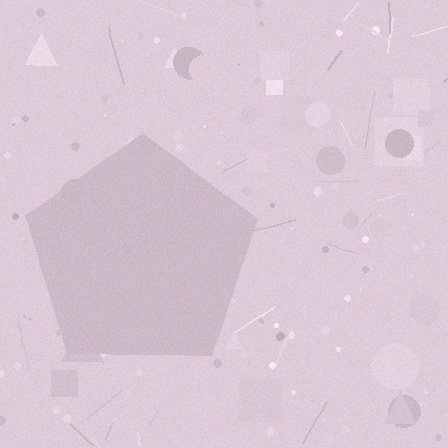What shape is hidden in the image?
A pentagon is hidden in the image.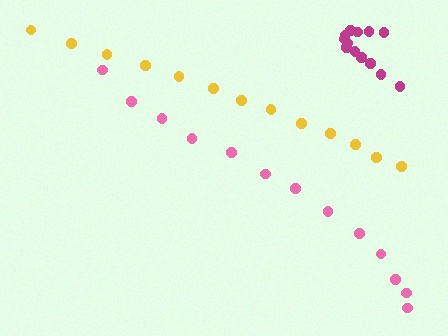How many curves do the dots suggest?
There are 3 distinct paths.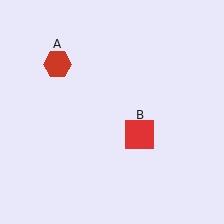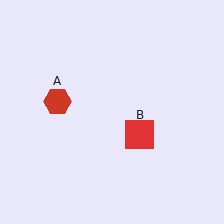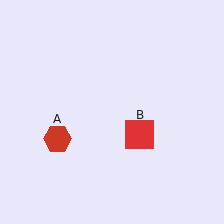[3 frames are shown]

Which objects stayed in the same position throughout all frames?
Red square (object B) remained stationary.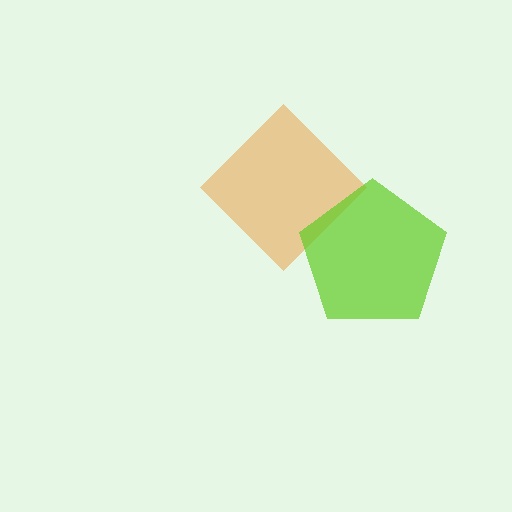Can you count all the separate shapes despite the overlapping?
Yes, there are 2 separate shapes.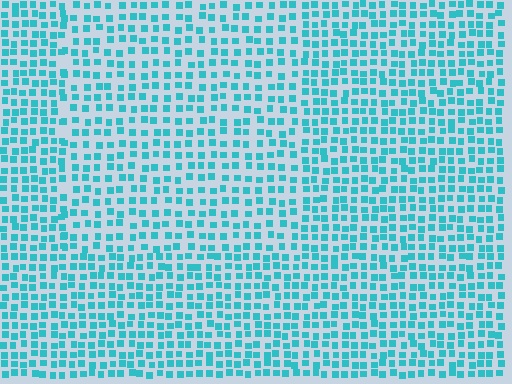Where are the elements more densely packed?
The elements are more densely packed outside the rectangle boundary.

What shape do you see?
I see a rectangle.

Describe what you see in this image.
The image contains small cyan elements arranged at two different densities. A rectangle-shaped region is visible where the elements are less densely packed than the surrounding area.